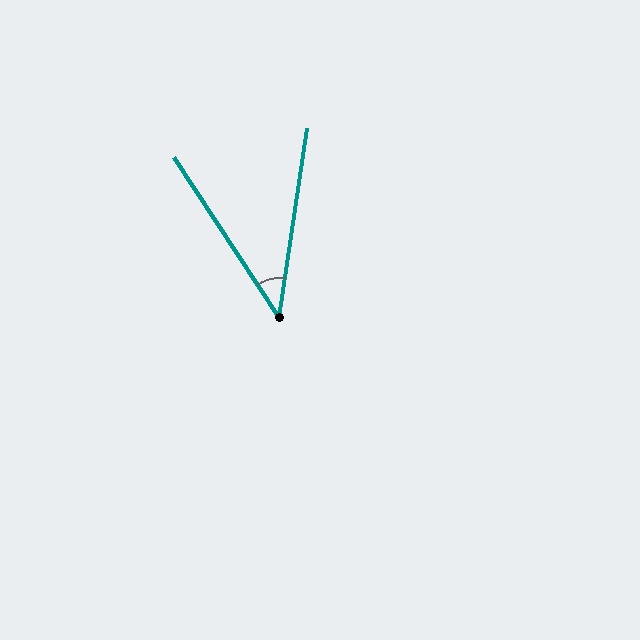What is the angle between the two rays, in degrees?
Approximately 42 degrees.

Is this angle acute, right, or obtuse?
It is acute.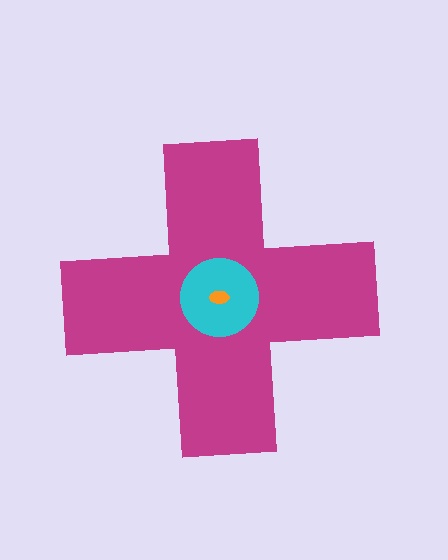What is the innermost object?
The orange ellipse.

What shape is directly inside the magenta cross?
The cyan circle.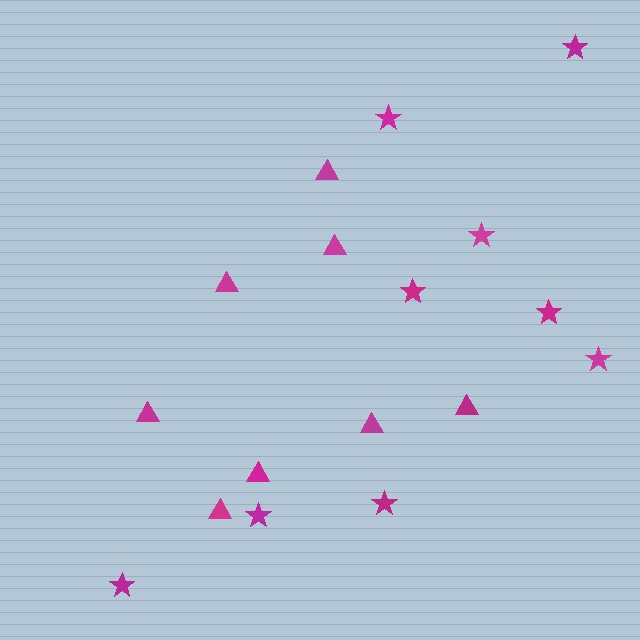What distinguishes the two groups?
There are 2 groups: one group of stars (9) and one group of triangles (8).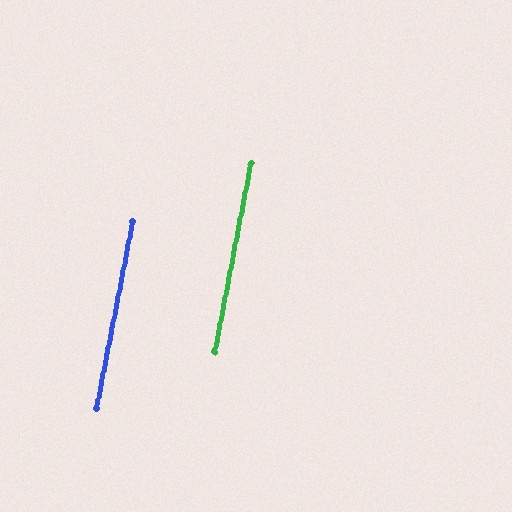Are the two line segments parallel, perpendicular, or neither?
Parallel — their directions differ by only 0.1°.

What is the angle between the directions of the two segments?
Approximately 0 degrees.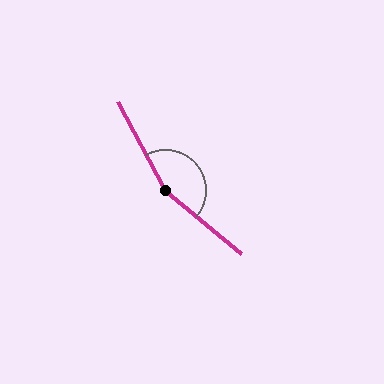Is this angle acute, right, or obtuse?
It is obtuse.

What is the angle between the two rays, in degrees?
Approximately 158 degrees.